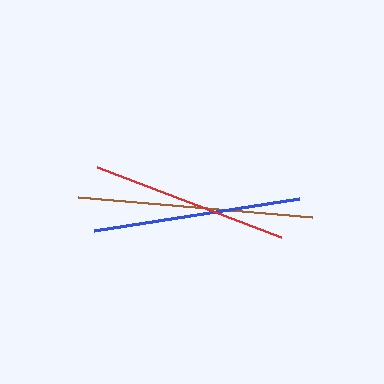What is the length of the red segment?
The red segment is approximately 197 pixels long.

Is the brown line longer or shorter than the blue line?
The brown line is longer than the blue line.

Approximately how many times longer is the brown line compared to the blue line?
The brown line is approximately 1.1 times the length of the blue line.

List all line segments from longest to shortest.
From longest to shortest: brown, blue, red.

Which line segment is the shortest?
The red line is the shortest at approximately 197 pixels.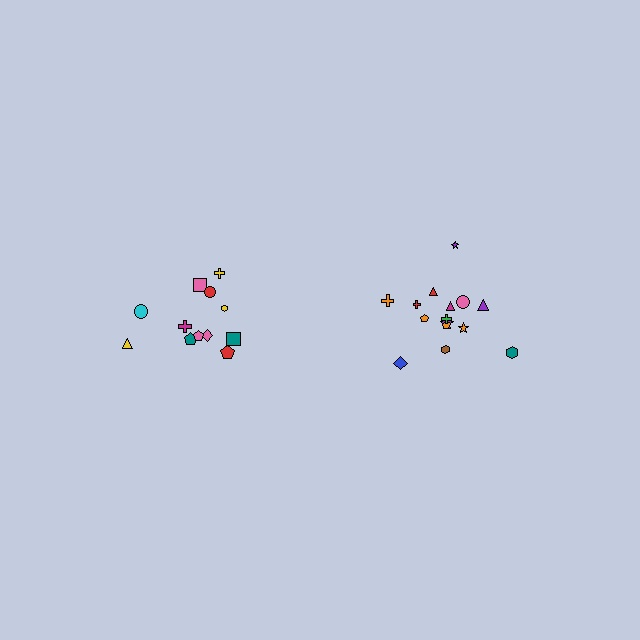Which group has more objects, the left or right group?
The right group.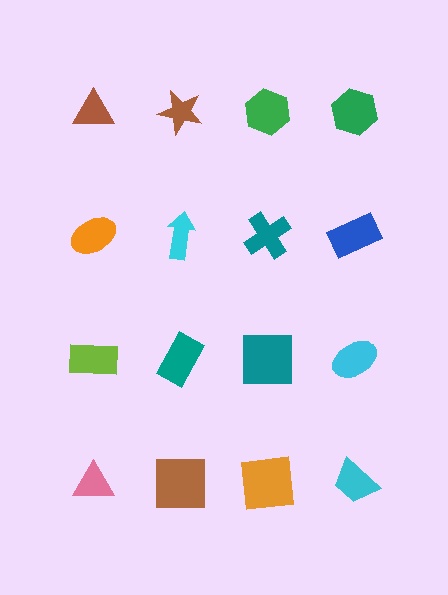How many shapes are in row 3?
4 shapes.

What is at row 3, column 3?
A teal square.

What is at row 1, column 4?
A green hexagon.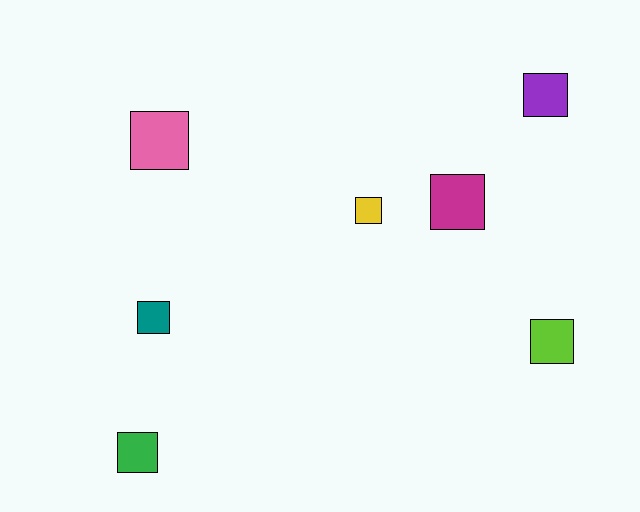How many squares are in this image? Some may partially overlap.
There are 7 squares.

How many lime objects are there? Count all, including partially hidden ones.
There is 1 lime object.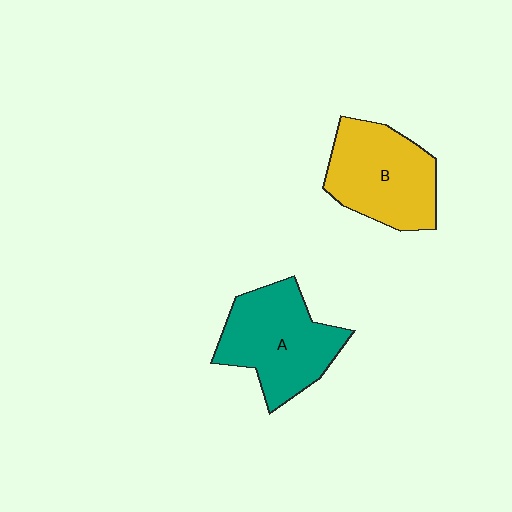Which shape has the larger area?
Shape A (teal).